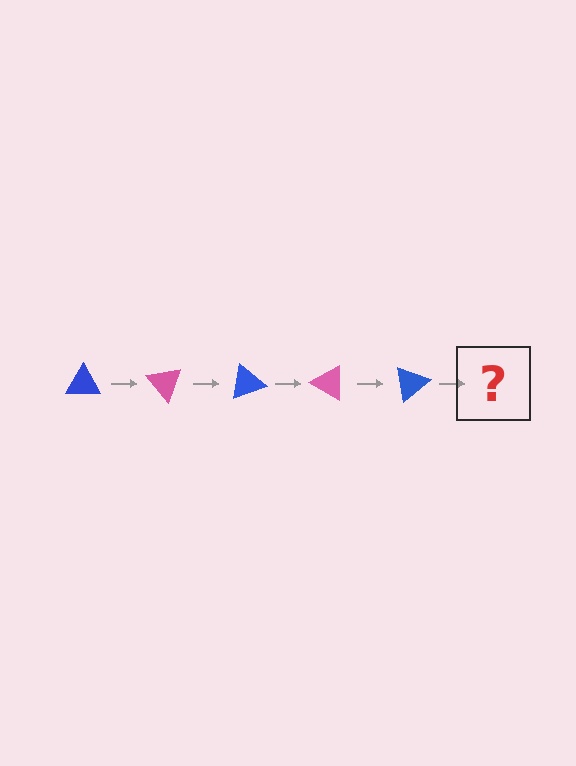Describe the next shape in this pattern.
It should be a pink triangle, rotated 250 degrees from the start.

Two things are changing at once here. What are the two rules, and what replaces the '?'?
The two rules are that it rotates 50 degrees each step and the color cycles through blue and pink. The '?' should be a pink triangle, rotated 250 degrees from the start.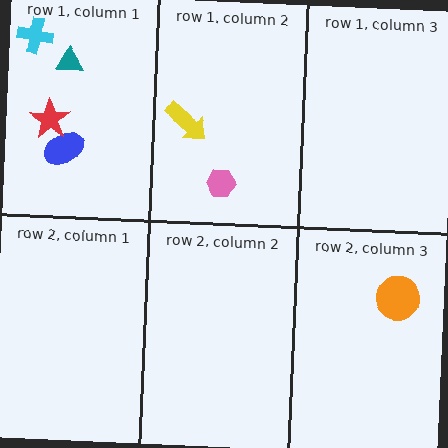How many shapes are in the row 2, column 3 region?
1.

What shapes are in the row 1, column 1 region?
The blue ellipse, the cyan cross, the red star, the teal triangle.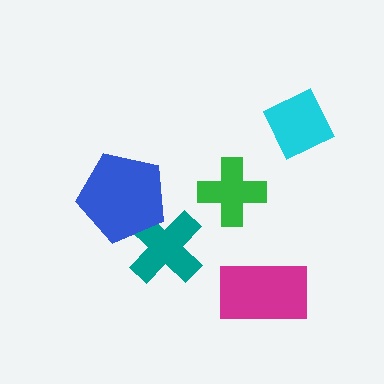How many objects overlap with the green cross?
0 objects overlap with the green cross.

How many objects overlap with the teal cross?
1 object overlaps with the teal cross.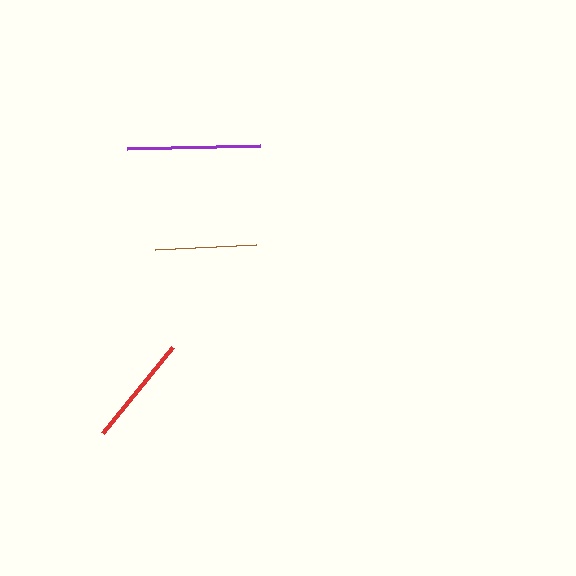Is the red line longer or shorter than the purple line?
The purple line is longer than the red line.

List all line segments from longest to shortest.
From longest to shortest: purple, red, brown.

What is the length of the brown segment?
The brown segment is approximately 101 pixels long.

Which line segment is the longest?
The purple line is the longest at approximately 133 pixels.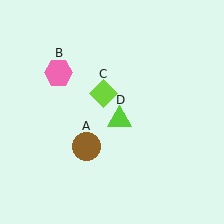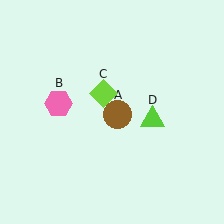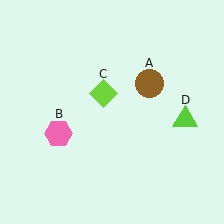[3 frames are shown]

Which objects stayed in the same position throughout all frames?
Lime diamond (object C) remained stationary.